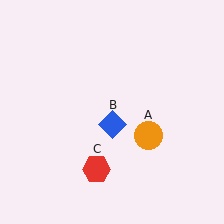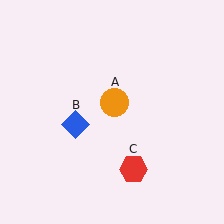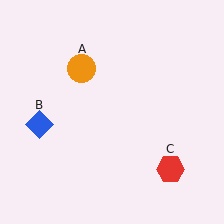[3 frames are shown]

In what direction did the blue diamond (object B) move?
The blue diamond (object B) moved left.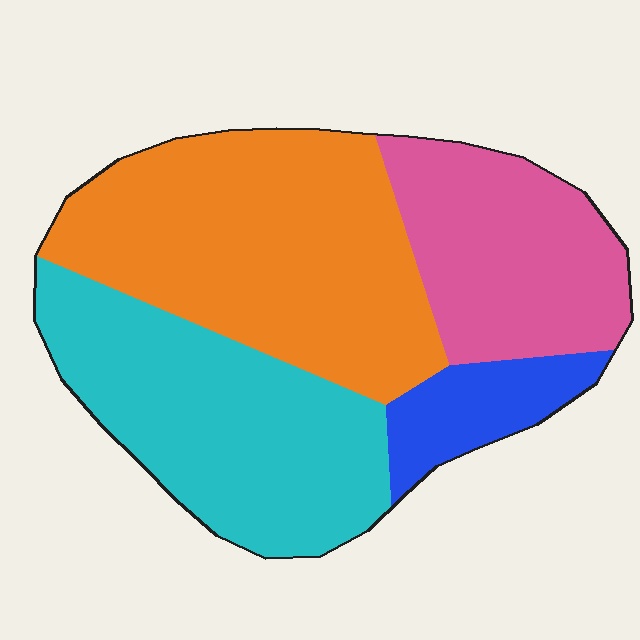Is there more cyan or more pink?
Cyan.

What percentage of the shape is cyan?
Cyan takes up about one third (1/3) of the shape.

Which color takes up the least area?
Blue, at roughly 10%.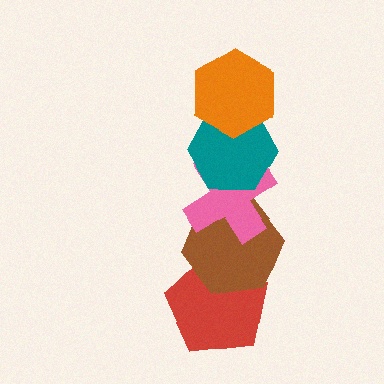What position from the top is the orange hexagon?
The orange hexagon is 1st from the top.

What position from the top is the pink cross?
The pink cross is 3rd from the top.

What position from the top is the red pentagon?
The red pentagon is 5th from the top.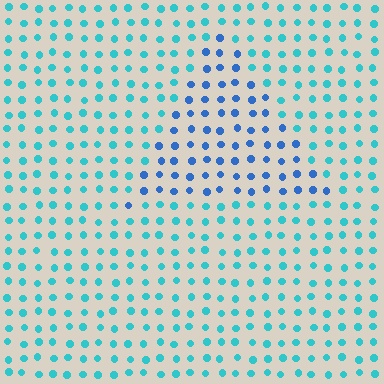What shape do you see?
I see a triangle.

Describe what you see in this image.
The image is filled with small cyan elements in a uniform arrangement. A triangle-shaped region is visible where the elements are tinted to a slightly different hue, forming a subtle color boundary.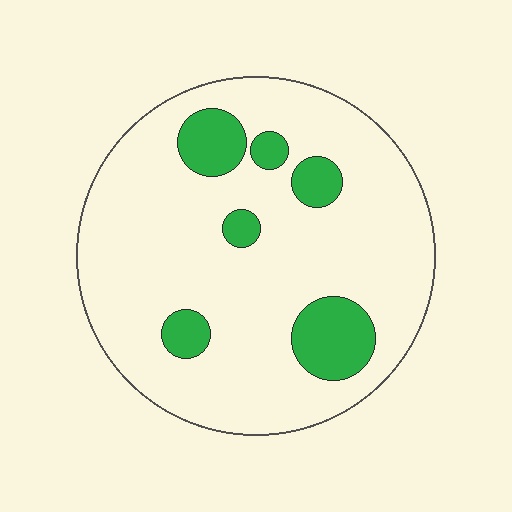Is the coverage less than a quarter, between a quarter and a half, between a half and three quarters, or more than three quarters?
Less than a quarter.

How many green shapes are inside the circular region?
6.